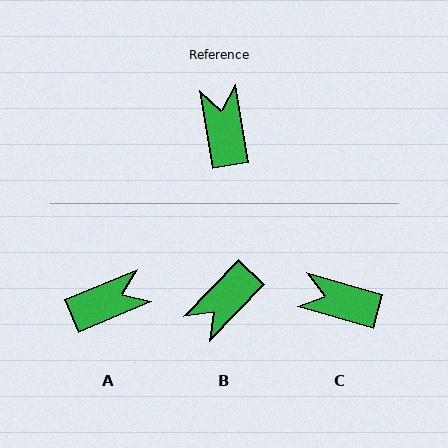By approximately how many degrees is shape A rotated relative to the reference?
Approximately 77 degrees clockwise.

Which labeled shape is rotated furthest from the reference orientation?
B, about 127 degrees away.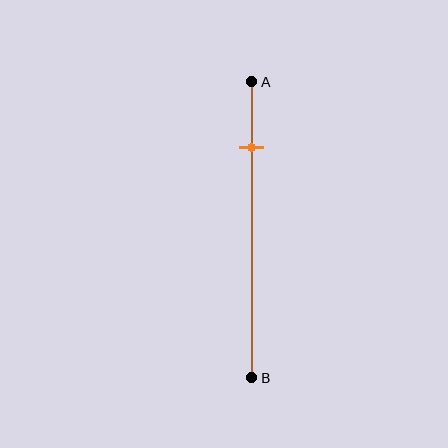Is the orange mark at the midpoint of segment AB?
No, the mark is at about 20% from A, not at the 50% midpoint.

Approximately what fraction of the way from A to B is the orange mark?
The orange mark is approximately 20% of the way from A to B.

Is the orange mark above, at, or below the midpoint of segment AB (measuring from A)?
The orange mark is above the midpoint of segment AB.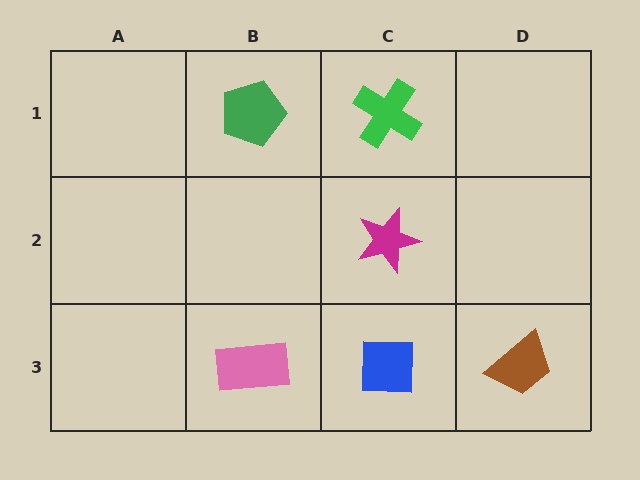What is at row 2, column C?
A magenta star.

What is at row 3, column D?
A brown trapezoid.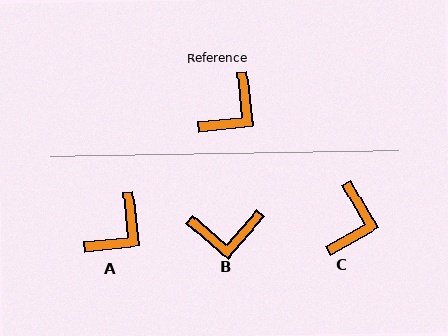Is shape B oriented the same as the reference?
No, it is off by about 47 degrees.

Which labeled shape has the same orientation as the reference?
A.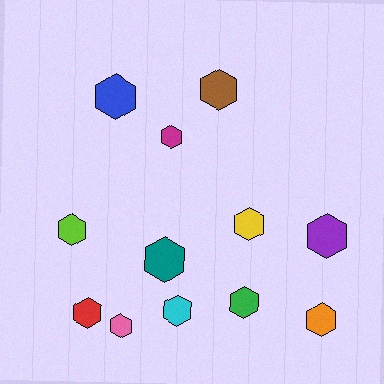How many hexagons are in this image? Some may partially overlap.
There are 12 hexagons.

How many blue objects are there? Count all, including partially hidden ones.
There is 1 blue object.